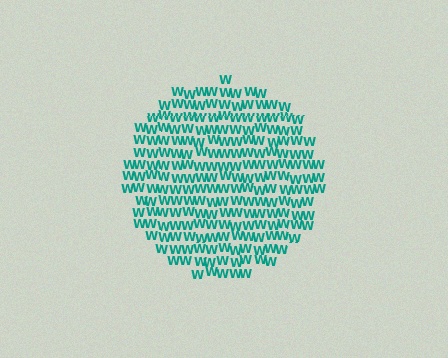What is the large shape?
The large shape is a circle.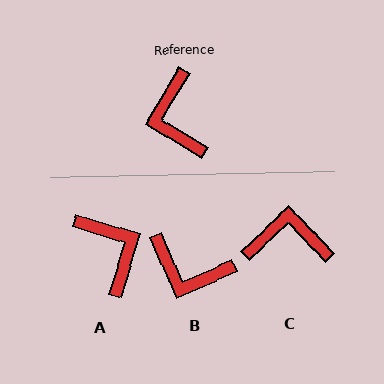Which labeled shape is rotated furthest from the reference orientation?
A, about 166 degrees away.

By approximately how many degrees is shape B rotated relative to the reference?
Approximately 55 degrees counter-clockwise.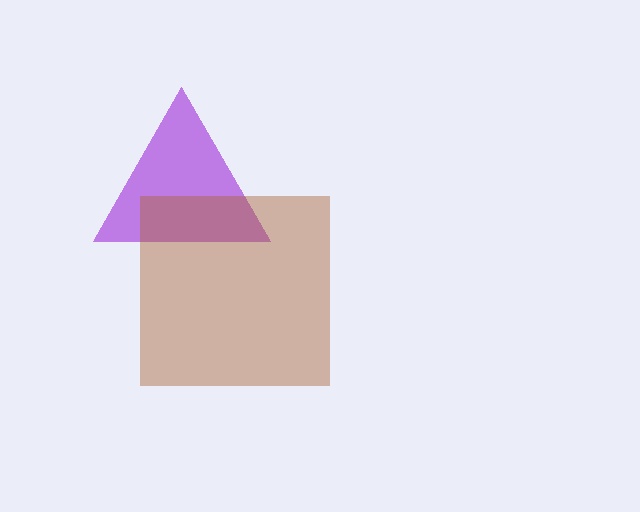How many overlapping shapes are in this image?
There are 2 overlapping shapes in the image.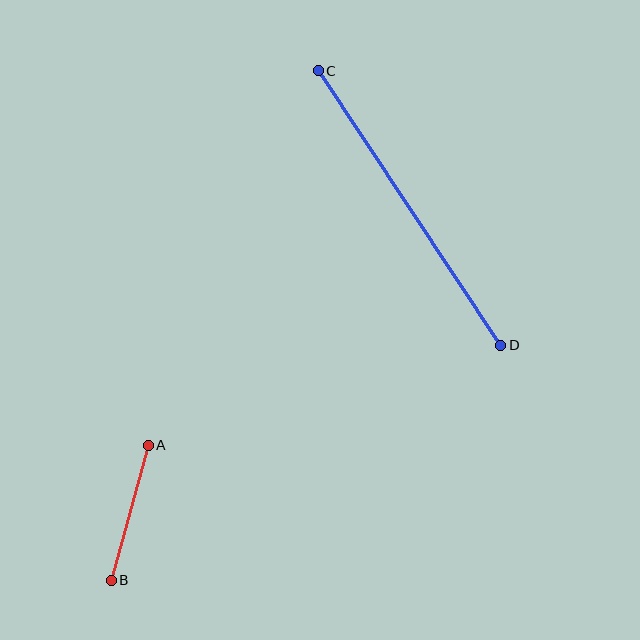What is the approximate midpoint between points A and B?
The midpoint is at approximately (130, 513) pixels.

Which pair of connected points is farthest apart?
Points C and D are farthest apart.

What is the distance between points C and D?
The distance is approximately 330 pixels.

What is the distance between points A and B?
The distance is approximately 140 pixels.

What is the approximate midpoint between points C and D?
The midpoint is at approximately (409, 208) pixels.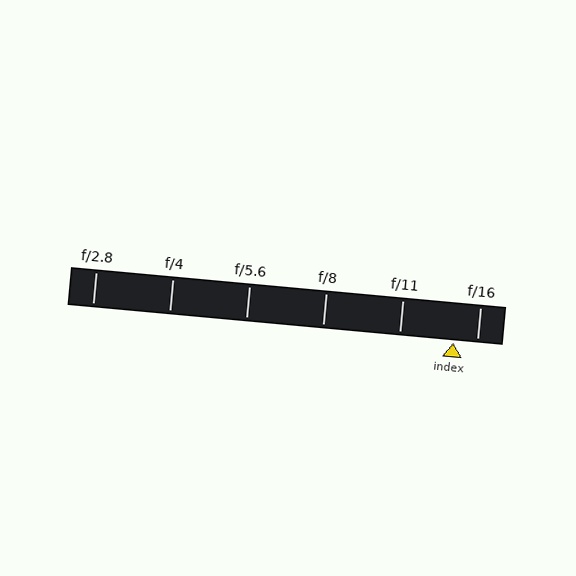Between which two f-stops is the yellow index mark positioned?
The index mark is between f/11 and f/16.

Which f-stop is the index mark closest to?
The index mark is closest to f/16.